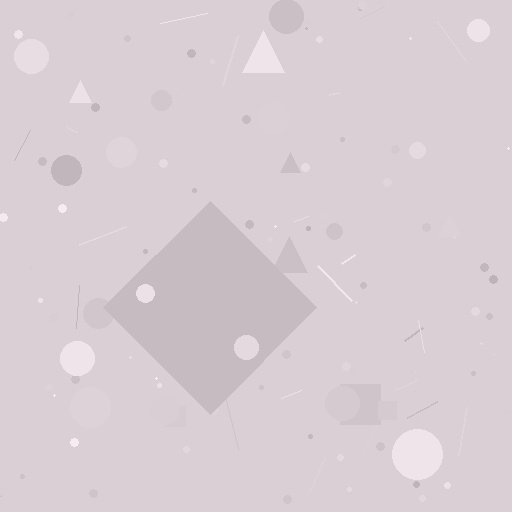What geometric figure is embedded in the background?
A diamond is embedded in the background.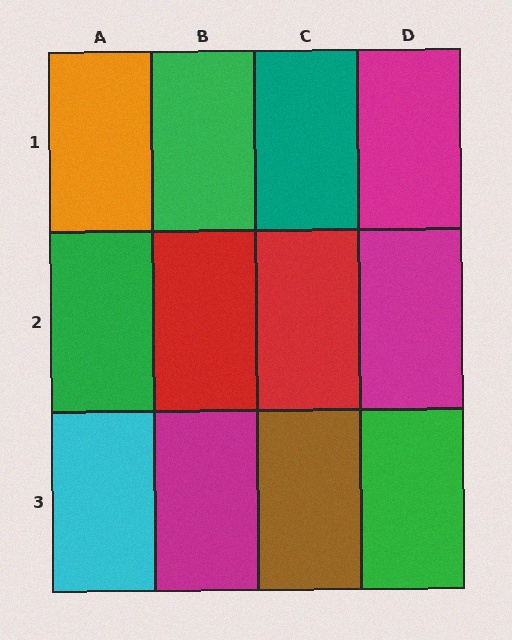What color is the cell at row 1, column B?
Green.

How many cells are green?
3 cells are green.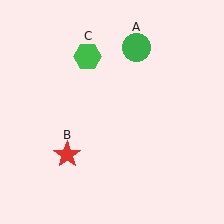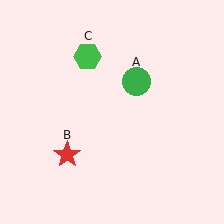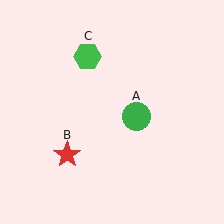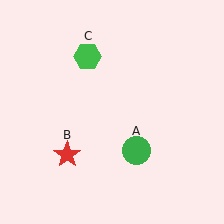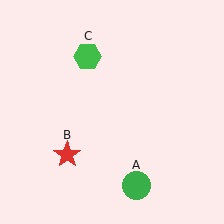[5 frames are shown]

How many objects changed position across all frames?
1 object changed position: green circle (object A).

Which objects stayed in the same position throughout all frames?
Red star (object B) and green hexagon (object C) remained stationary.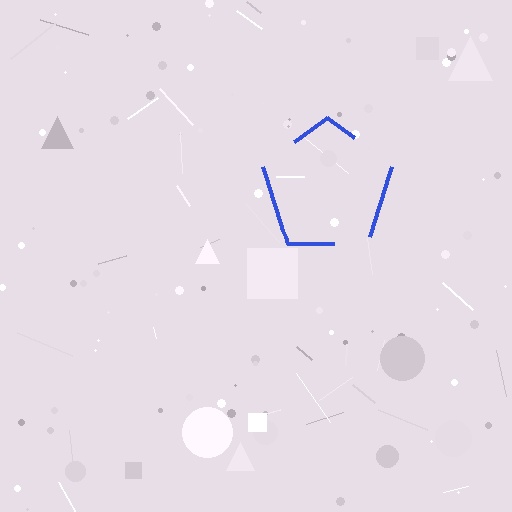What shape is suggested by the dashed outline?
The dashed outline suggests a pentagon.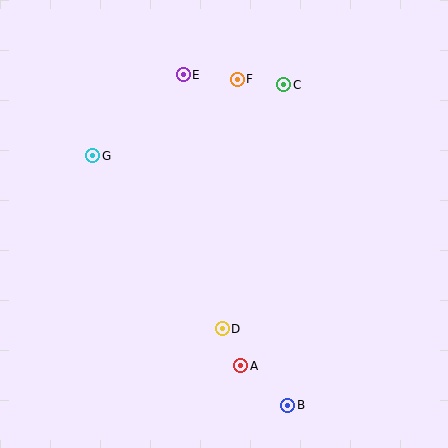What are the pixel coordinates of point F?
Point F is at (237, 79).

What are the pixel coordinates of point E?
Point E is at (183, 75).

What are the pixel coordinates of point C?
Point C is at (284, 85).